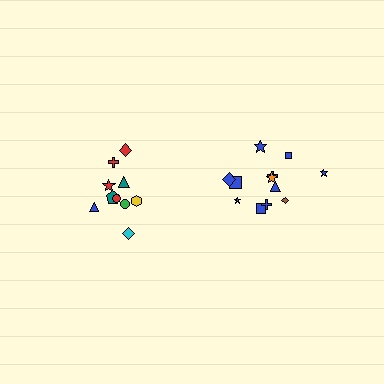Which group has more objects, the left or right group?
The right group.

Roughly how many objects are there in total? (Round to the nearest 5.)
Roughly 20 objects in total.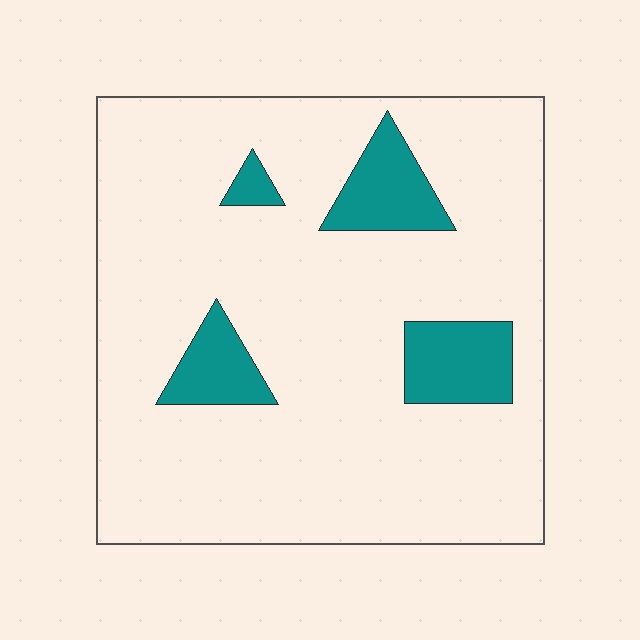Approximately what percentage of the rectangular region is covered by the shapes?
Approximately 15%.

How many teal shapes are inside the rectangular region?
4.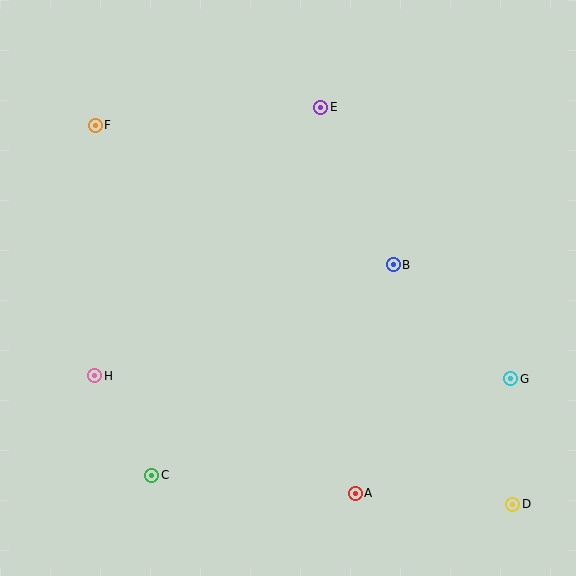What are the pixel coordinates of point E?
Point E is at (321, 107).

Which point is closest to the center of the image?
Point B at (393, 265) is closest to the center.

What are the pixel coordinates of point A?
Point A is at (355, 493).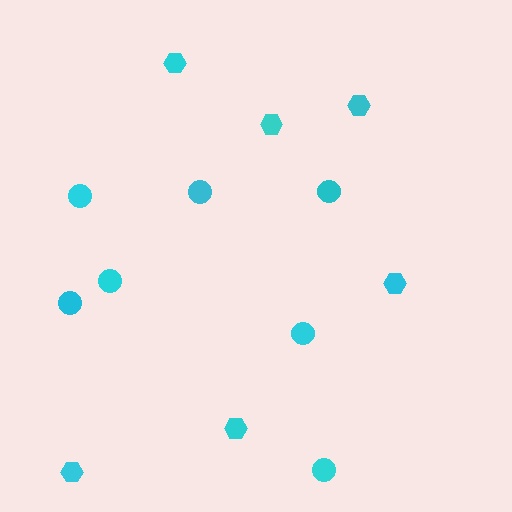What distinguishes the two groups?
There are 2 groups: one group of hexagons (6) and one group of circles (7).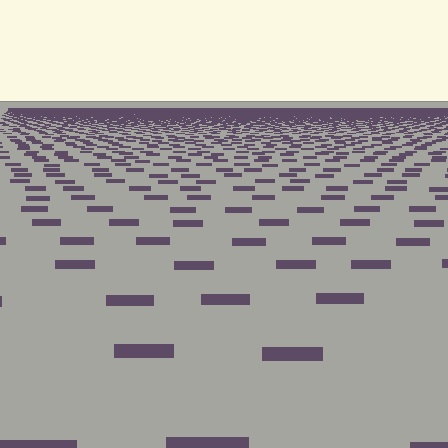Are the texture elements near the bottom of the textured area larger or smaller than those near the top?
Larger. Near the bottom, elements are closer to the viewer and appear at a bigger on-screen size.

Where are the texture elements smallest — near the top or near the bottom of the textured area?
Near the top.